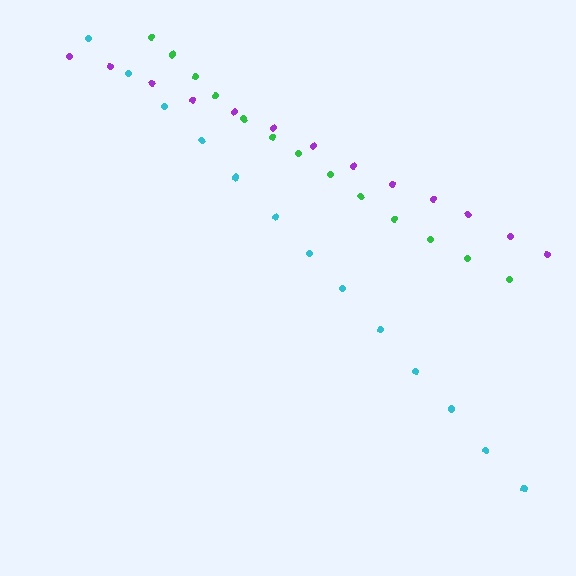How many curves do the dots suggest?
There are 3 distinct paths.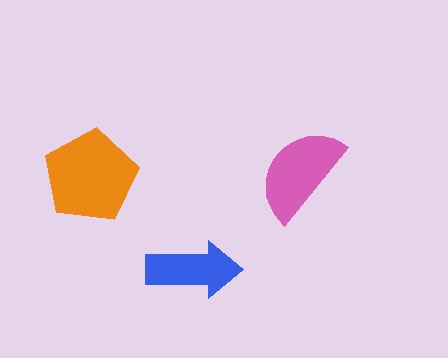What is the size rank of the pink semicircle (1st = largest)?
2nd.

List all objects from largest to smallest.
The orange pentagon, the pink semicircle, the blue arrow.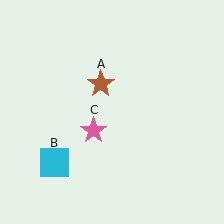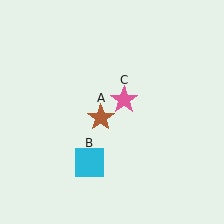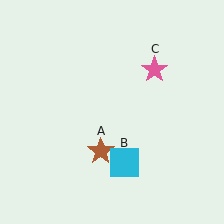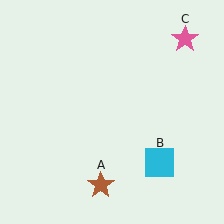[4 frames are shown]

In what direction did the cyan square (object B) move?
The cyan square (object B) moved right.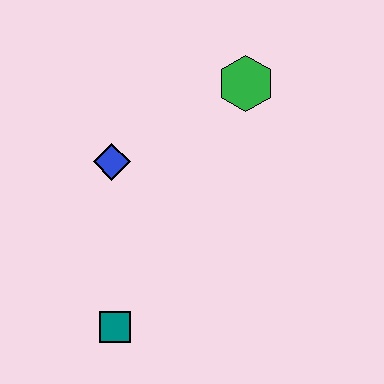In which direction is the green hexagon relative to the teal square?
The green hexagon is above the teal square.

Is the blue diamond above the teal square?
Yes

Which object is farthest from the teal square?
The green hexagon is farthest from the teal square.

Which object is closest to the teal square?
The blue diamond is closest to the teal square.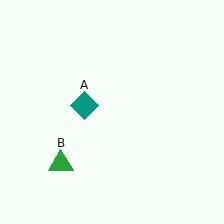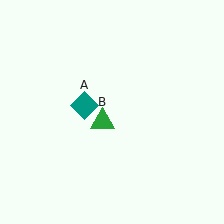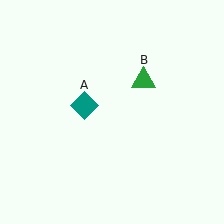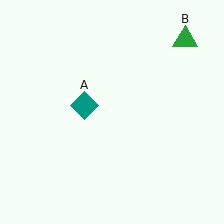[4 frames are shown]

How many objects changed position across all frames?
1 object changed position: green triangle (object B).